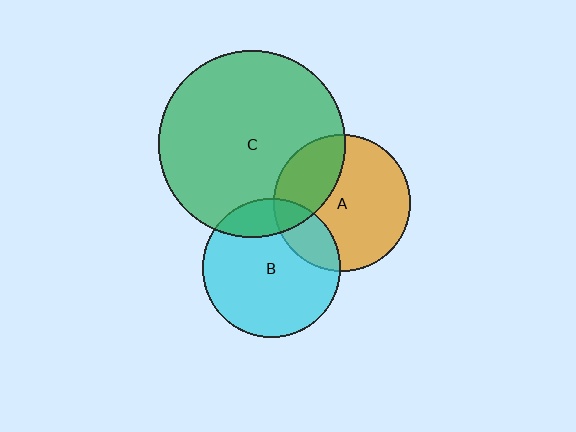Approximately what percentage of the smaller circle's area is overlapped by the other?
Approximately 30%.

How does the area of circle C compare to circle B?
Approximately 1.8 times.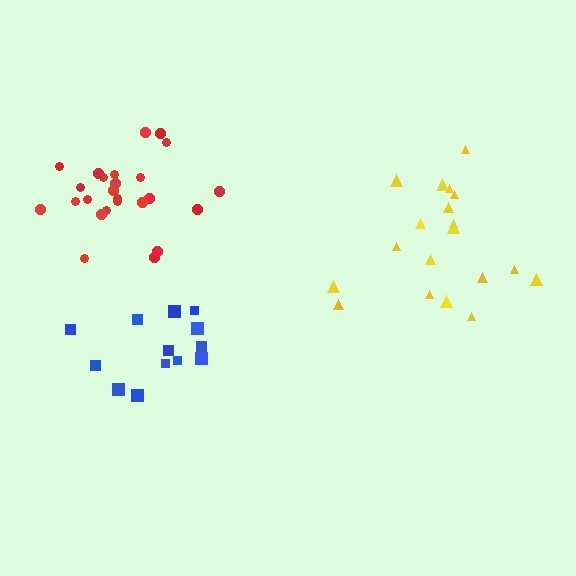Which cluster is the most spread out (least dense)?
Yellow.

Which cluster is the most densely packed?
Red.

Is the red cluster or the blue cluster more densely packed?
Red.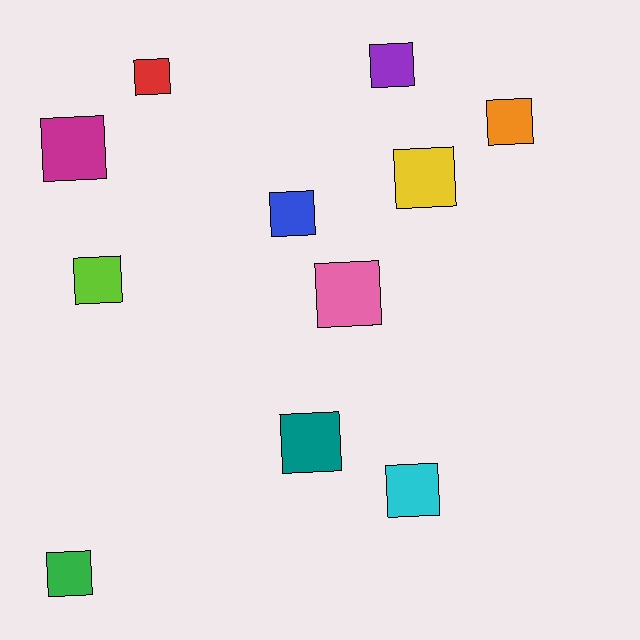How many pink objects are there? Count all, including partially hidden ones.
There is 1 pink object.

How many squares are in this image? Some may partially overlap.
There are 11 squares.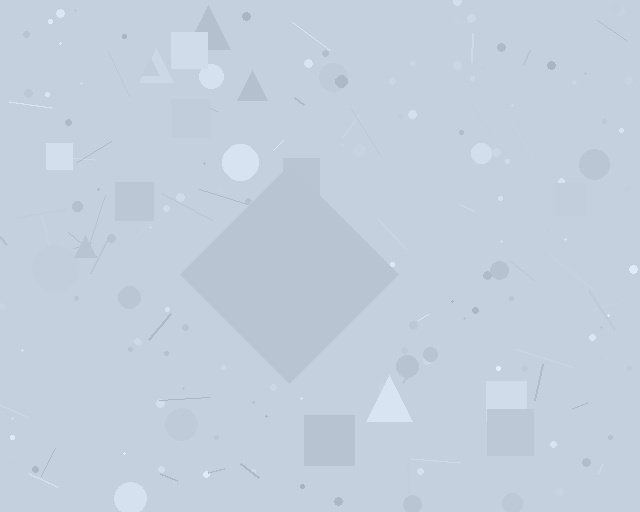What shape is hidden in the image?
A diamond is hidden in the image.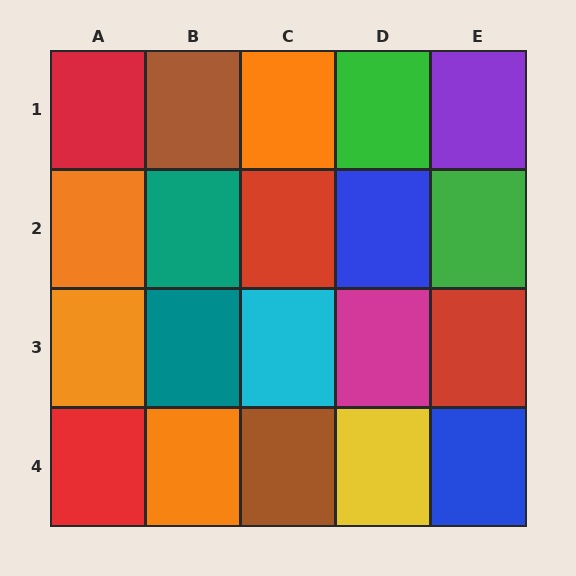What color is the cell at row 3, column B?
Teal.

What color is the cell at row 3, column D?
Magenta.